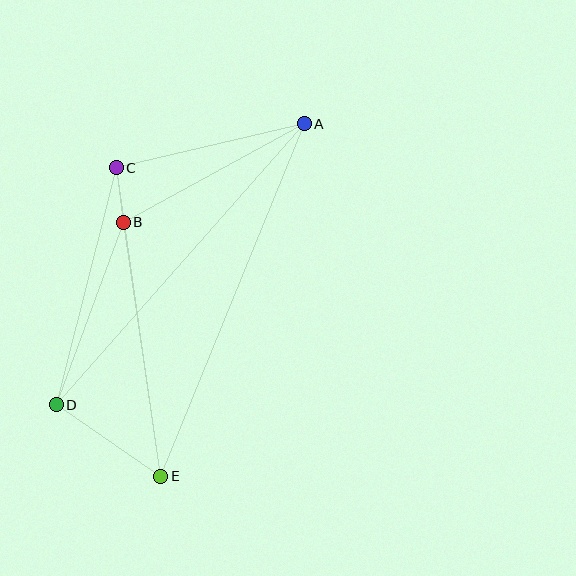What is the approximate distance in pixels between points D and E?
The distance between D and E is approximately 127 pixels.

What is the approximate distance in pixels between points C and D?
The distance between C and D is approximately 244 pixels.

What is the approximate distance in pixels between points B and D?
The distance between B and D is approximately 194 pixels.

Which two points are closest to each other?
Points B and C are closest to each other.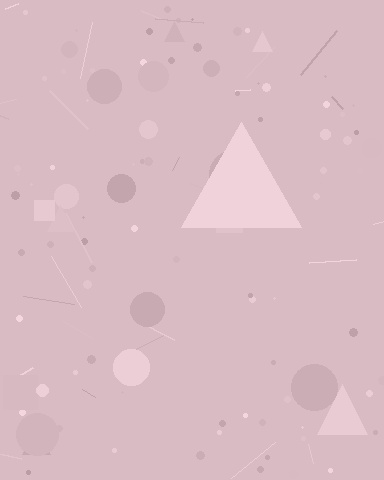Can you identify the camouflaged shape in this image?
The camouflaged shape is a triangle.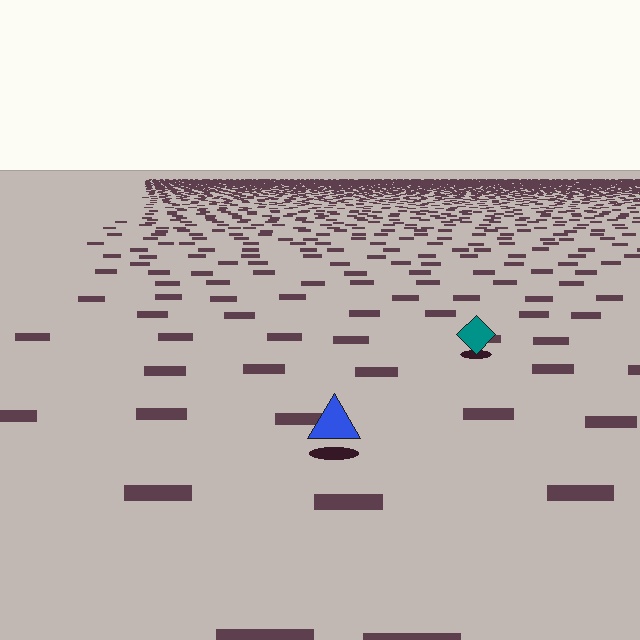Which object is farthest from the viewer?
The teal diamond is farthest from the viewer. It appears smaller and the ground texture around it is denser.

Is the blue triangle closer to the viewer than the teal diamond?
Yes. The blue triangle is closer — you can tell from the texture gradient: the ground texture is coarser near it.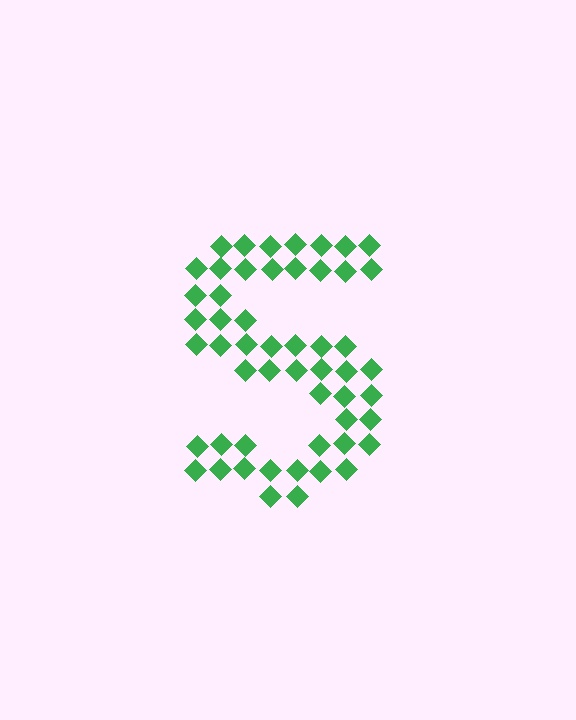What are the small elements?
The small elements are diamonds.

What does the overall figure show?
The overall figure shows the letter S.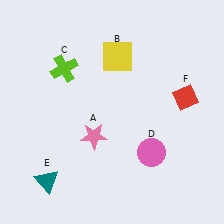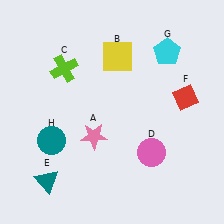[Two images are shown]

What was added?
A cyan pentagon (G), a teal circle (H) were added in Image 2.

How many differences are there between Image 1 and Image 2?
There are 2 differences between the two images.